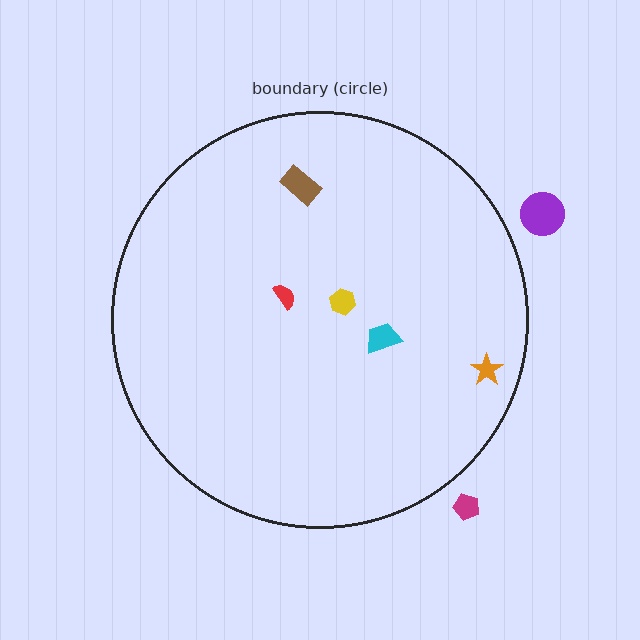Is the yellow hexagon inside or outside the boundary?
Inside.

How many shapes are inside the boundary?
5 inside, 2 outside.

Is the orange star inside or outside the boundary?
Inside.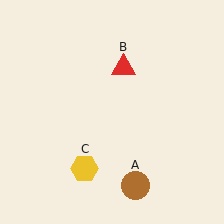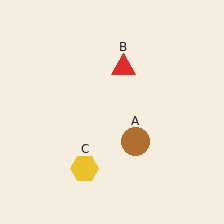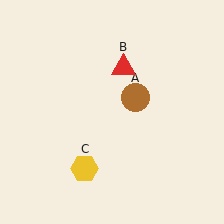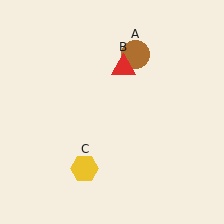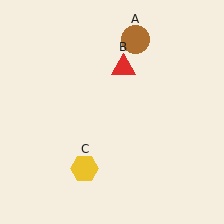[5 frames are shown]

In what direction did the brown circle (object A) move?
The brown circle (object A) moved up.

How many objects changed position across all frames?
1 object changed position: brown circle (object A).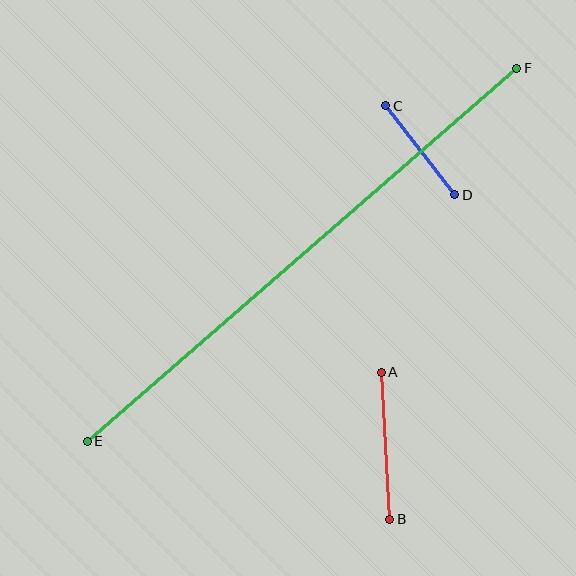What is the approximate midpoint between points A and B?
The midpoint is at approximately (386, 446) pixels.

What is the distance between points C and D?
The distance is approximately 113 pixels.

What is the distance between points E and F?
The distance is approximately 569 pixels.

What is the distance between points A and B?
The distance is approximately 147 pixels.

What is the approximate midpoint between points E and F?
The midpoint is at approximately (302, 255) pixels.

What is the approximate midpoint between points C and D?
The midpoint is at approximately (420, 150) pixels.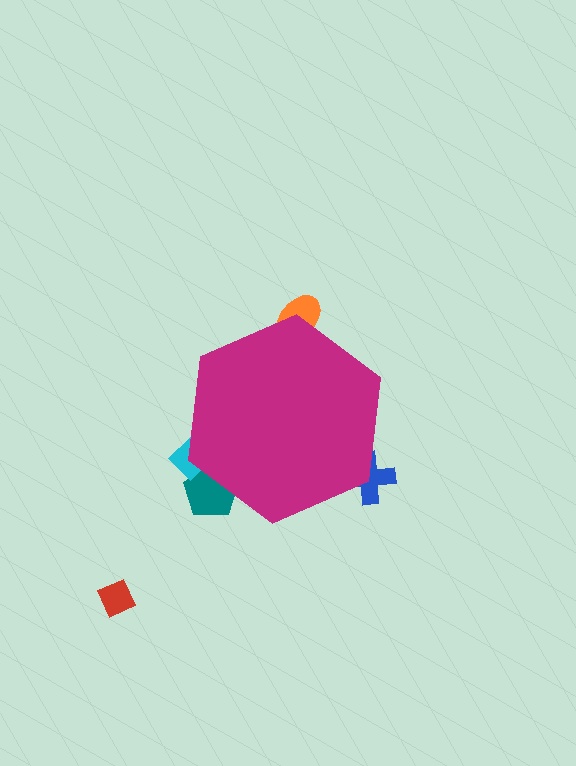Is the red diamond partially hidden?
No, the red diamond is fully visible.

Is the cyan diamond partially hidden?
Yes, the cyan diamond is partially hidden behind the magenta hexagon.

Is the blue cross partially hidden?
Yes, the blue cross is partially hidden behind the magenta hexagon.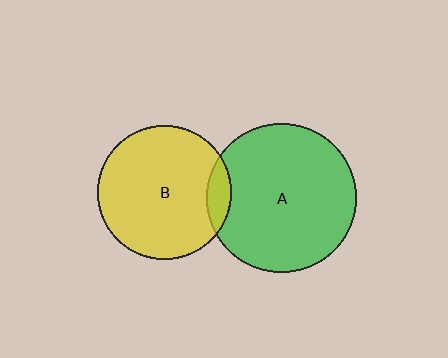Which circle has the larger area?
Circle A (green).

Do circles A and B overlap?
Yes.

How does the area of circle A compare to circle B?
Approximately 1.2 times.